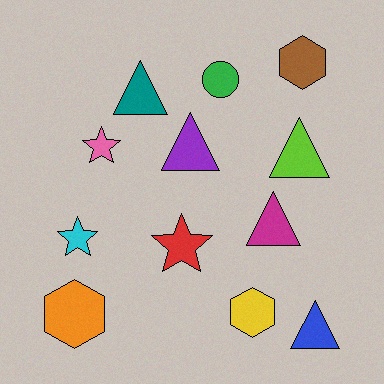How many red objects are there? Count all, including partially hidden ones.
There is 1 red object.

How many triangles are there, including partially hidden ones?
There are 5 triangles.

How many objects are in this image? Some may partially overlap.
There are 12 objects.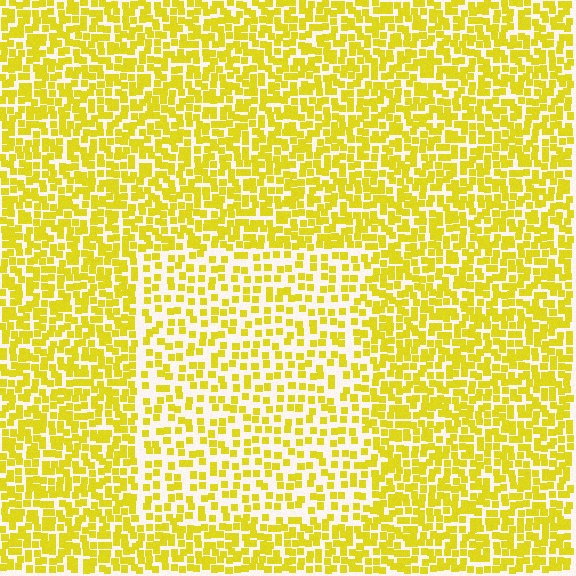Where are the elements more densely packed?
The elements are more densely packed outside the rectangle boundary.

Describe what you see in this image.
The image contains small yellow elements arranged at two different densities. A rectangle-shaped region is visible where the elements are less densely packed than the surrounding area.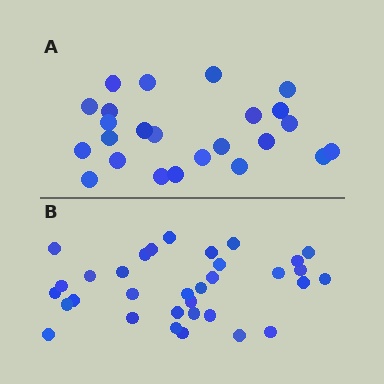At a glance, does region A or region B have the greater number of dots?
Region B (the bottom region) has more dots.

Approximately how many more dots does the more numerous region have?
Region B has roughly 8 or so more dots than region A.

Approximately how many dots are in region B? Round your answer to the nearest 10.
About 30 dots. (The exact count is 33, which rounds to 30.)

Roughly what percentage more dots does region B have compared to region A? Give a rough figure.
About 40% more.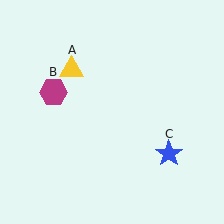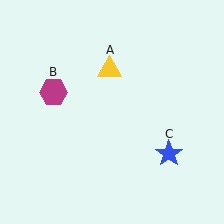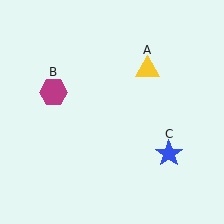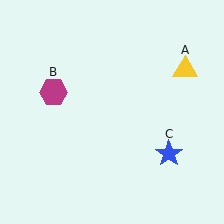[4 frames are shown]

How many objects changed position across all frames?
1 object changed position: yellow triangle (object A).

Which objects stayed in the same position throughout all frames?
Magenta hexagon (object B) and blue star (object C) remained stationary.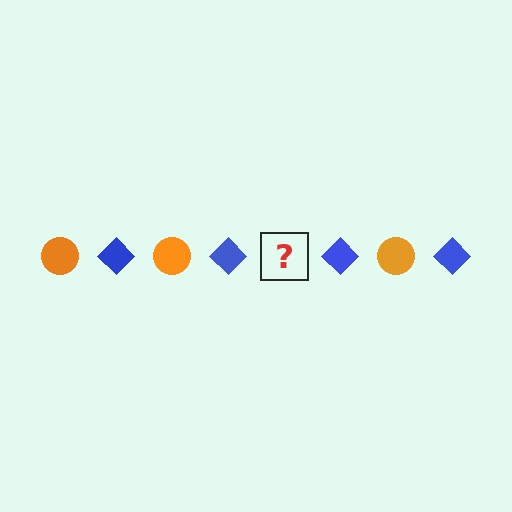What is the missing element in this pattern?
The missing element is an orange circle.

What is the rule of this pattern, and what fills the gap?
The rule is that the pattern alternates between orange circle and blue diamond. The gap should be filled with an orange circle.